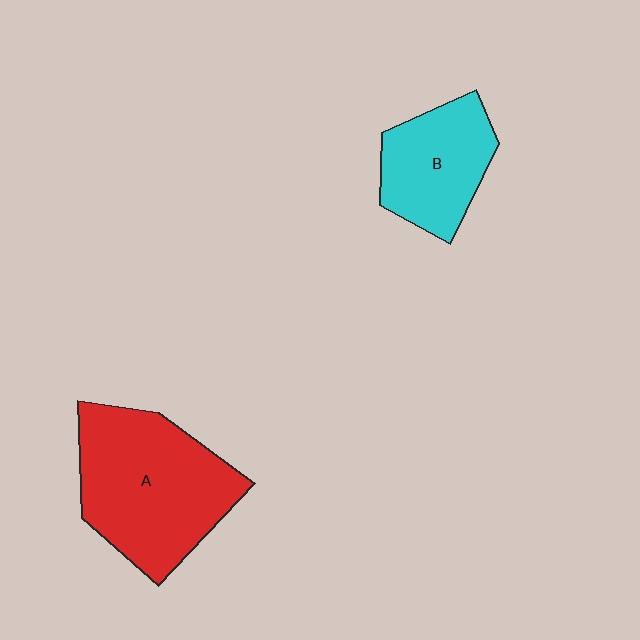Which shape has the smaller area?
Shape B (cyan).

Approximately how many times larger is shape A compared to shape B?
Approximately 1.7 times.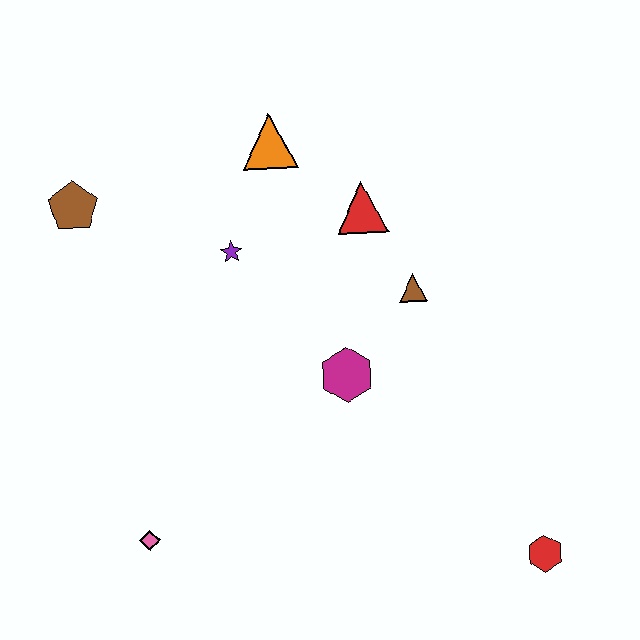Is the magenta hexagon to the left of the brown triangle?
Yes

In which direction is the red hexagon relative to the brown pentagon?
The red hexagon is to the right of the brown pentagon.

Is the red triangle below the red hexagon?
No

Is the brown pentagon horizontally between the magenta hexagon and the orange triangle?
No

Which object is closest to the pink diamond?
The magenta hexagon is closest to the pink diamond.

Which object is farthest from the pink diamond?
The orange triangle is farthest from the pink diamond.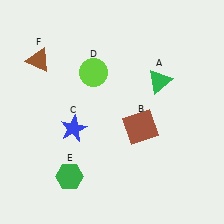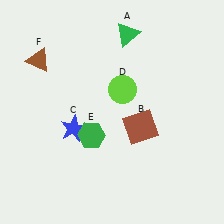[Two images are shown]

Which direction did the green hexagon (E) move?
The green hexagon (E) moved up.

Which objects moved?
The objects that moved are: the green triangle (A), the lime circle (D), the green hexagon (E).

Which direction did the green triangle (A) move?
The green triangle (A) moved up.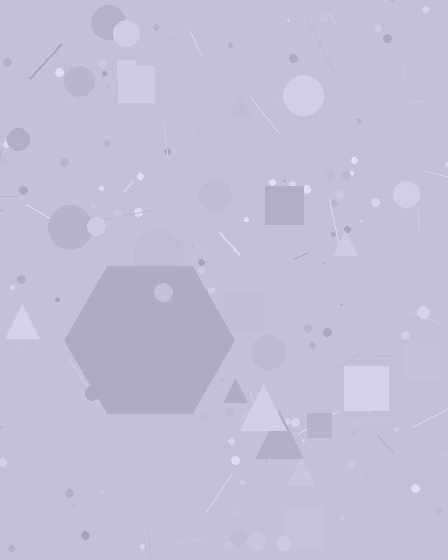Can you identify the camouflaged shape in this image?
The camouflaged shape is a hexagon.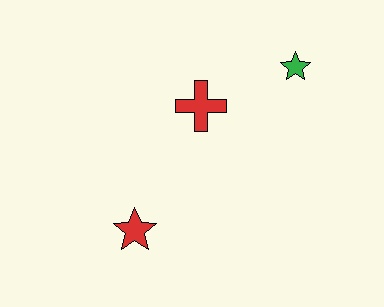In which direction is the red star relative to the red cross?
The red star is below the red cross.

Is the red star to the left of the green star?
Yes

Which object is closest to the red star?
The red cross is closest to the red star.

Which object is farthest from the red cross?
The red star is farthest from the red cross.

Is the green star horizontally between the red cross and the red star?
No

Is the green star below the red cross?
No